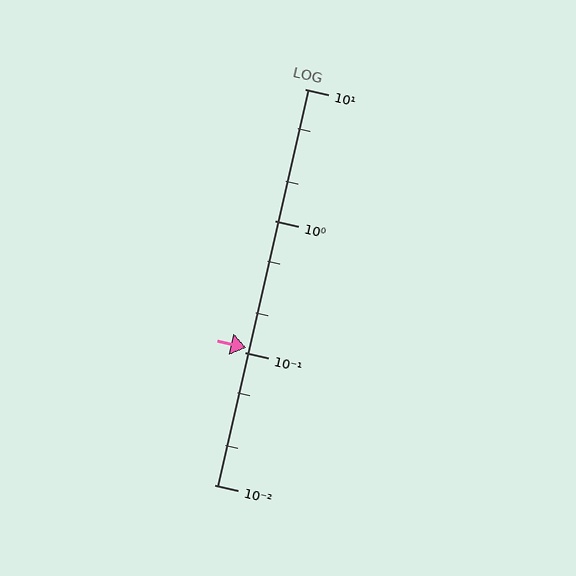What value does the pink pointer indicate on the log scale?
The pointer indicates approximately 0.11.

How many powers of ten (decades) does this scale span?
The scale spans 3 decades, from 0.01 to 10.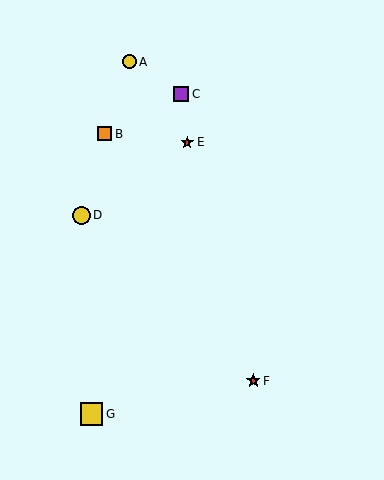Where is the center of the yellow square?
The center of the yellow square is at (91, 414).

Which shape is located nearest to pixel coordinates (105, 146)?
The orange square (labeled B) at (105, 134) is nearest to that location.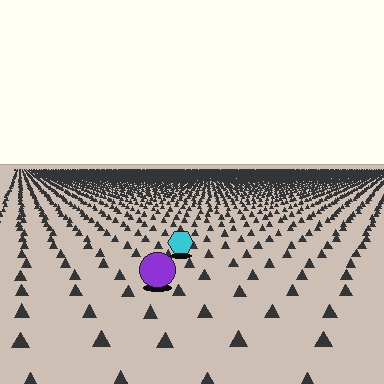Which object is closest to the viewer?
The purple circle is closest. The texture marks near it are larger and more spread out.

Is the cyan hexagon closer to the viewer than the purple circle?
No. The purple circle is closer — you can tell from the texture gradient: the ground texture is coarser near it.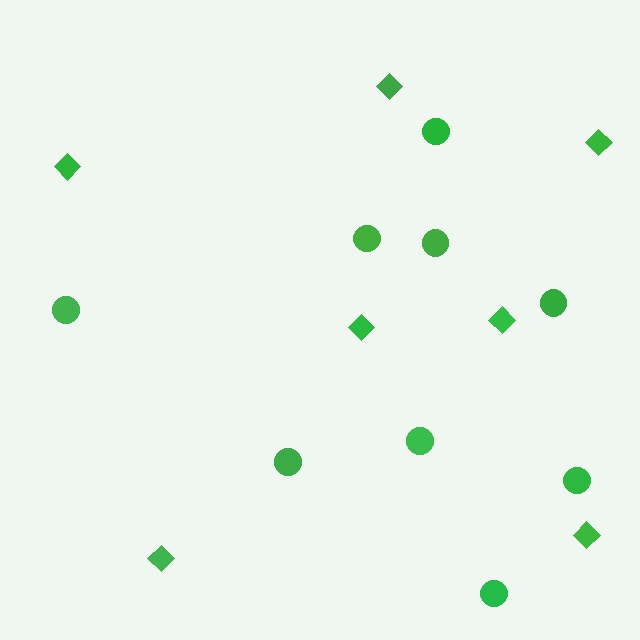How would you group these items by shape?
There are 2 groups: one group of diamonds (7) and one group of circles (9).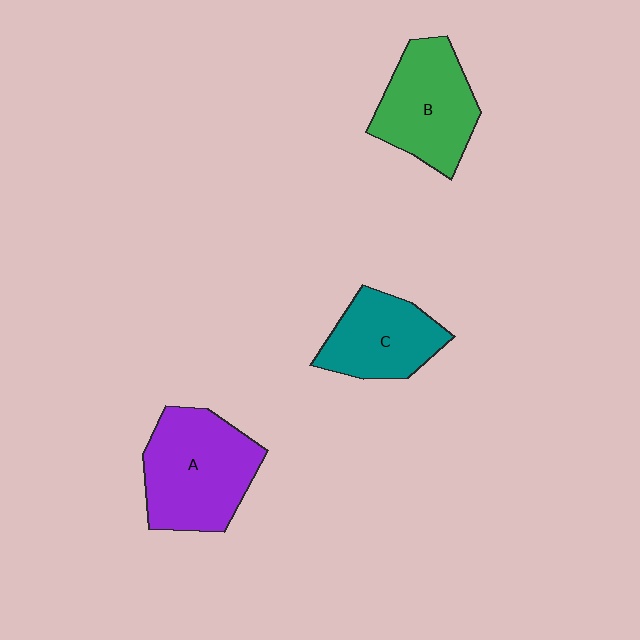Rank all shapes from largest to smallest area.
From largest to smallest: A (purple), B (green), C (teal).